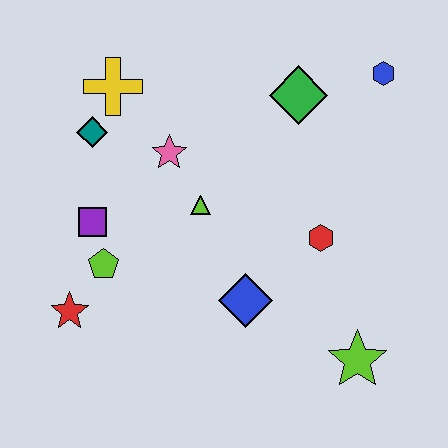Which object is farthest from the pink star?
The lime star is farthest from the pink star.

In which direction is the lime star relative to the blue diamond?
The lime star is to the right of the blue diamond.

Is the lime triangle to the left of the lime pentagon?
No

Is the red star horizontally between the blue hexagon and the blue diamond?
No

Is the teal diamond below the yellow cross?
Yes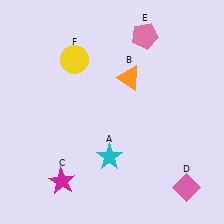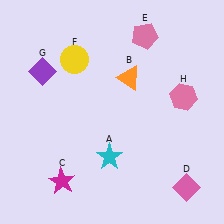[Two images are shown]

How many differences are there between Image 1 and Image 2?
There are 2 differences between the two images.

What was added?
A purple diamond (G), a pink hexagon (H) were added in Image 2.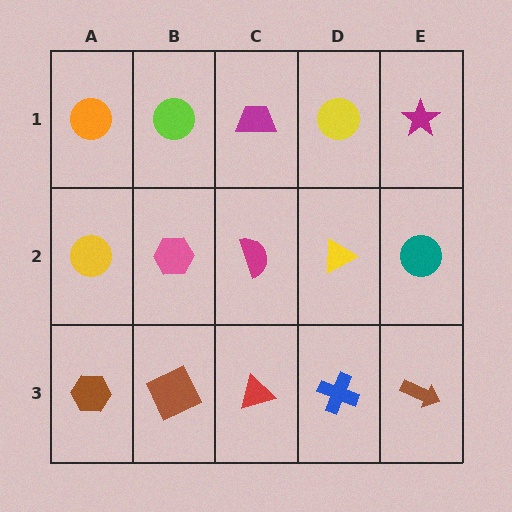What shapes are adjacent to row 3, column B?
A pink hexagon (row 2, column B), a brown hexagon (row 3, column A), a red triangle (row 3, column C).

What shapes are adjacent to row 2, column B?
A lime circle (row 1, column B), a brown square (row 3, column B), a yellow circle (row 2, column A), a magenta semicircle (row 2, column C).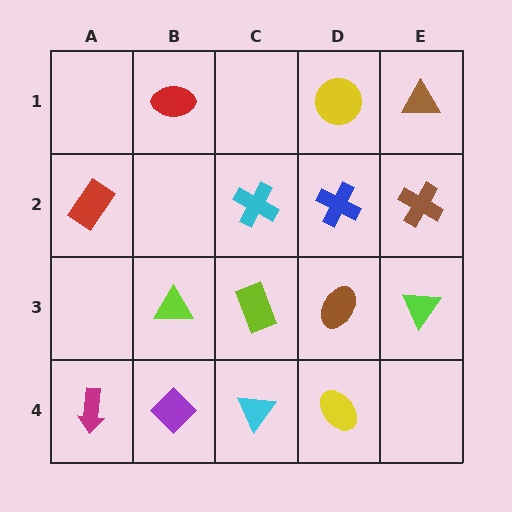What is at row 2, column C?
A cyan cross.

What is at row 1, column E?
A brown triangle.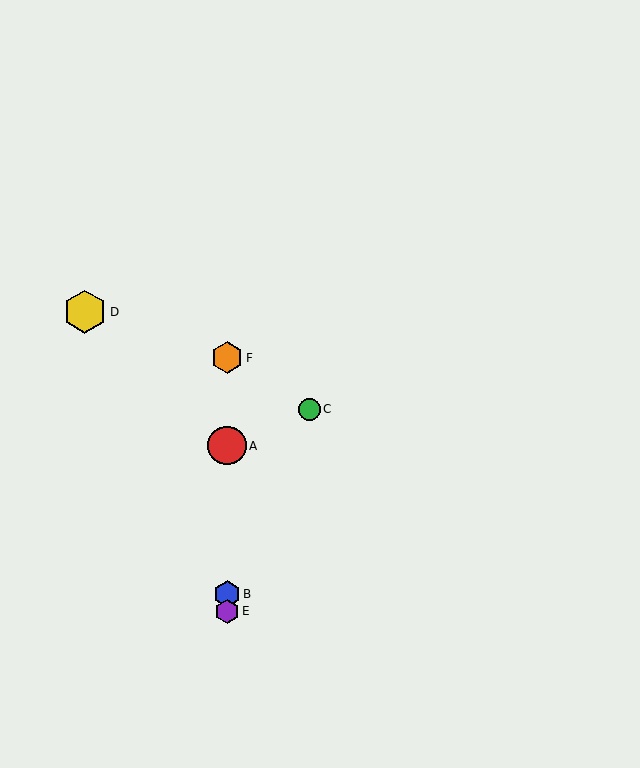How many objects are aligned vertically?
4 objects (A, B, E, F) are aligned vertically.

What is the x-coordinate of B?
Object B is at x≈227.